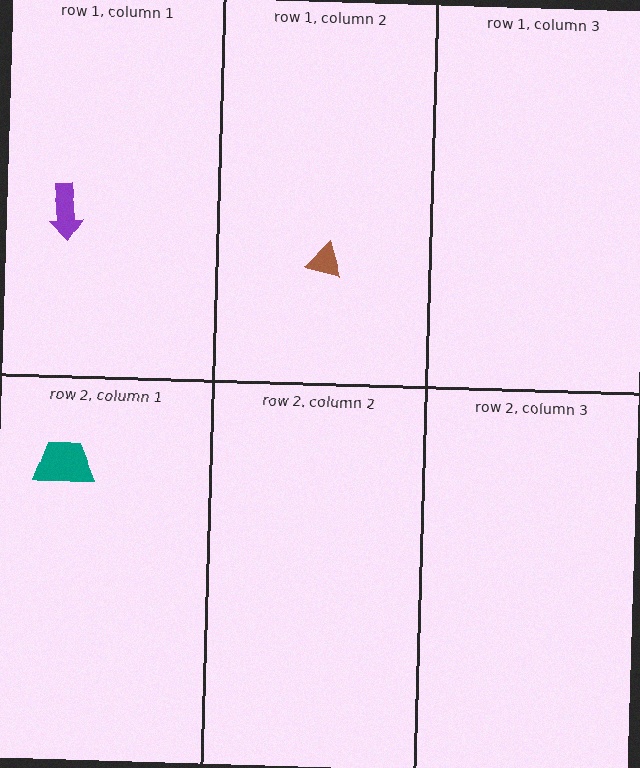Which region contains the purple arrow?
The row 1, column 1 region.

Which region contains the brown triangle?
The row 1, column 2 region.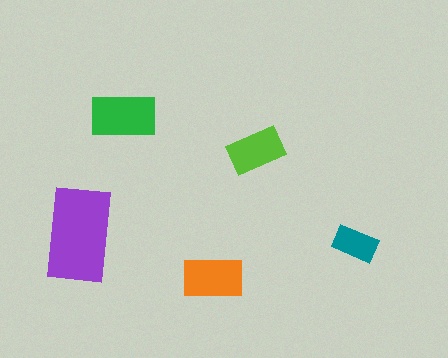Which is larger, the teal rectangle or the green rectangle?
The green one.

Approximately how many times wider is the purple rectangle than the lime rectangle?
About 1.5 times wider.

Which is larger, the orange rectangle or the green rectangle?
The green one.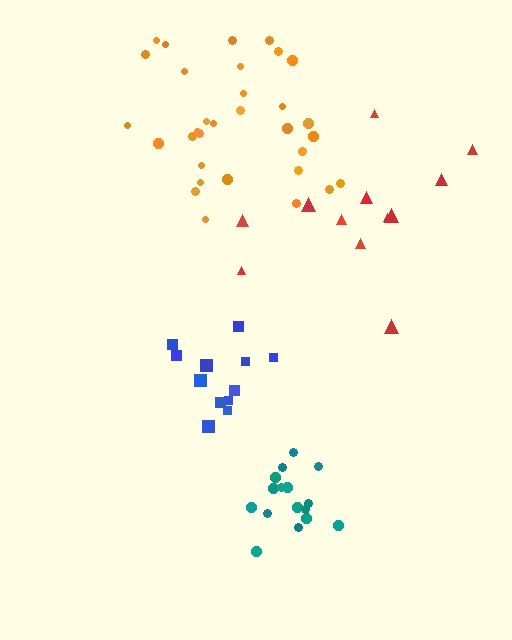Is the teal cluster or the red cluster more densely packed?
Teal.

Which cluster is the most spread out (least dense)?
Red.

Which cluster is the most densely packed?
Teal.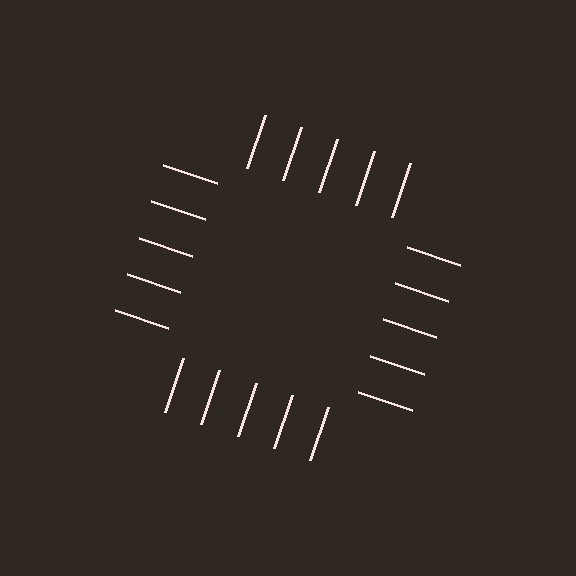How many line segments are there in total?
20 — 5 along each of the 4 edges.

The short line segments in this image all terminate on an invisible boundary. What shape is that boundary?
An illusory square — the line segments terminate on its edges but no continuous stroke is drawn.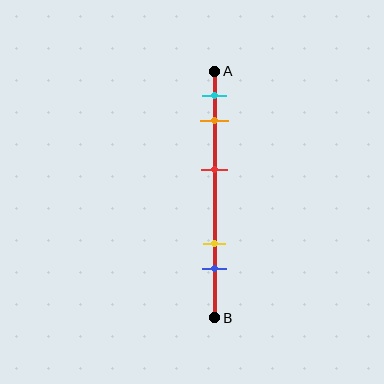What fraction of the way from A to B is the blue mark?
The blue mark is approximately 80% (0.8) of the way from A to B.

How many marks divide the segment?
There are 5 marks dividing the segment.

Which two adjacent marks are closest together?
The cyan and orange marks are the closest adjacent pair.